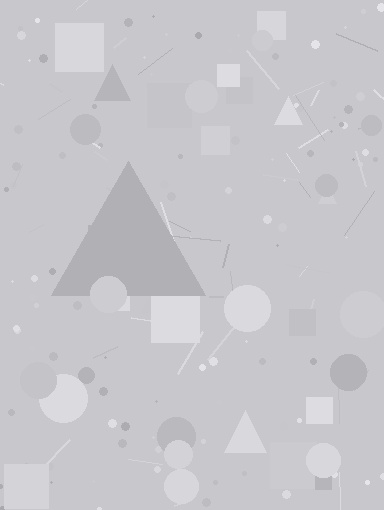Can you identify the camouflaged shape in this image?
The camouflaged shape is a triangle.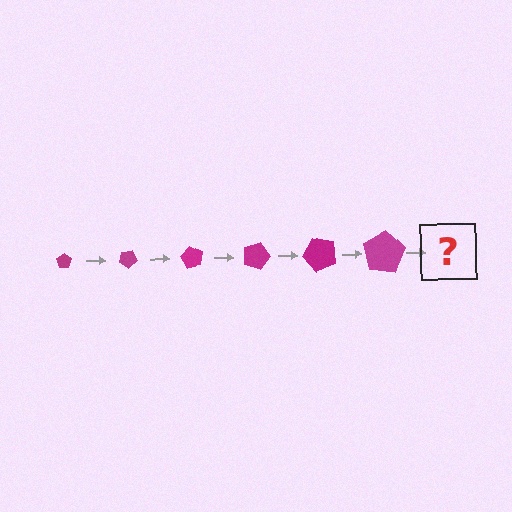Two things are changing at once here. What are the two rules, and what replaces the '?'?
The two rules are that the pentagon grows larger each step and it rotates 30 degrees each step. The '?' should be a pentagon, larger than the previous one and rotated 180 degrees from the start.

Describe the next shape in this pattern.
It should be a pentagon, larger than the previous one and rotated 180 degrees from the start.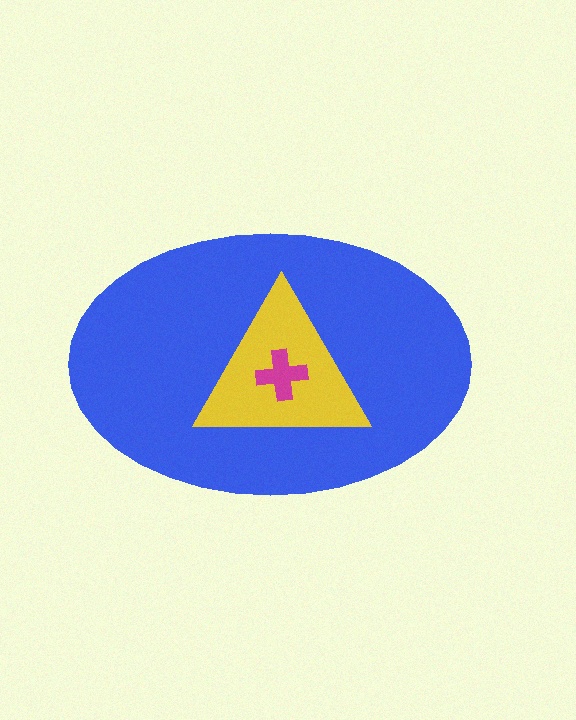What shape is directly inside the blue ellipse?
The yellow triangle.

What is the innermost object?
The magenta cross.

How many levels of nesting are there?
3.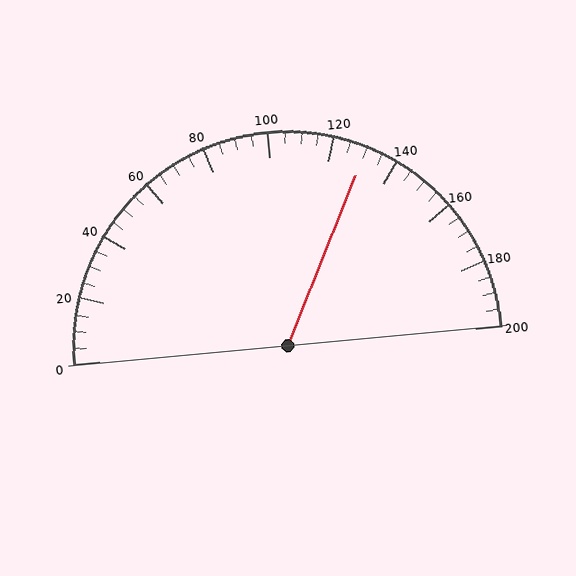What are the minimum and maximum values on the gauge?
The gauge ranges from 0 to 200.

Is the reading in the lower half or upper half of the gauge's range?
The reading is in the upper half of the range (0 to 200).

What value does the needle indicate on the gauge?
The needle indicates approximately 130.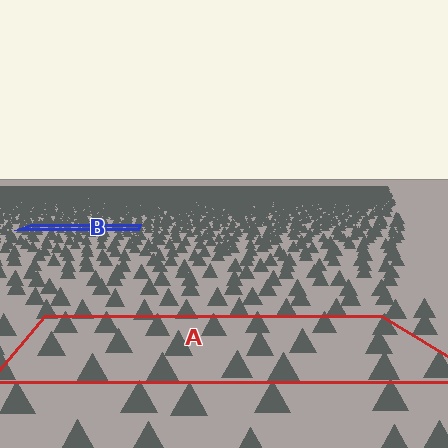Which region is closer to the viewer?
Region A is closer. The texture elements there are larger and more spread out.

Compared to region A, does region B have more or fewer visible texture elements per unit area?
Region B has more texture elements per unit area — they are packed more densely because it is farther away.